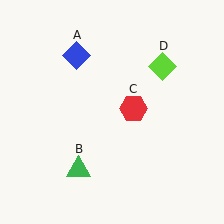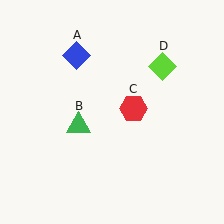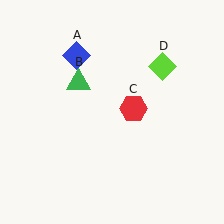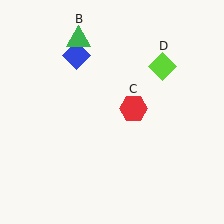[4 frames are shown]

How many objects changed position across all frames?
1 object changed position: green triangle (object B).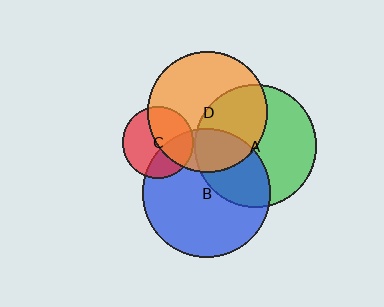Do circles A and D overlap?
Yes.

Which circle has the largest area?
Circle B (blue).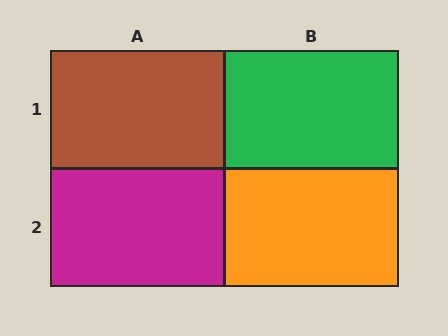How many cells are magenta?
1 cell is magenta.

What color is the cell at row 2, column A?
Magenta.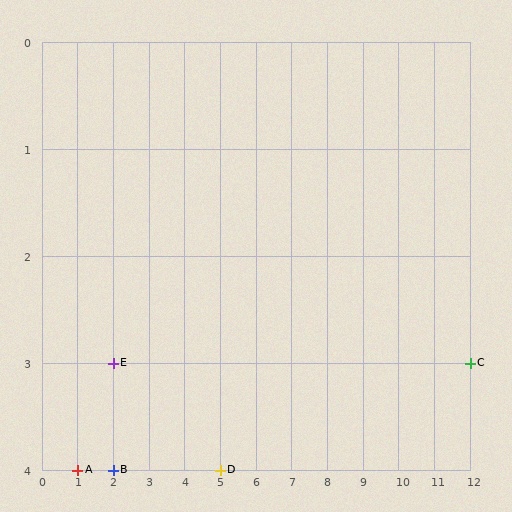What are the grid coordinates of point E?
Point E is at grid coordinates (2, 3).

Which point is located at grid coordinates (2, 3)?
Point E is at (2, 3).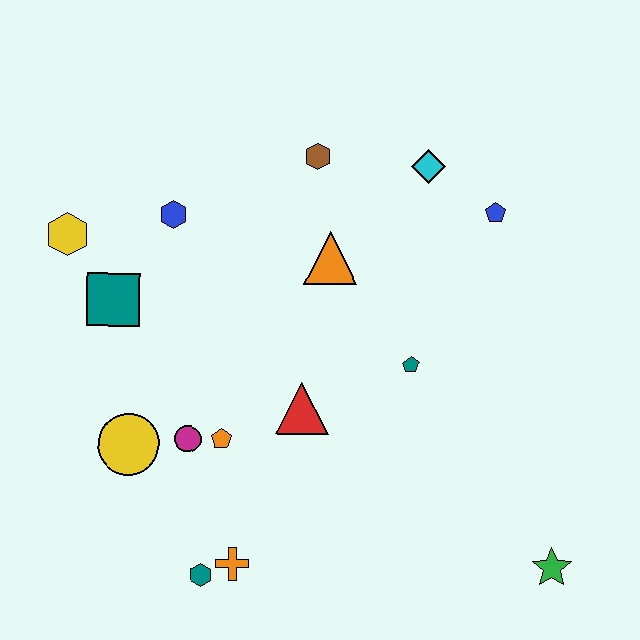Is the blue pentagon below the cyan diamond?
Yes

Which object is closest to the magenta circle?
The orange pentagon is closest to the magenta circle.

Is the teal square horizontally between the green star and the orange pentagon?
No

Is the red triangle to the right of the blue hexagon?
Yes